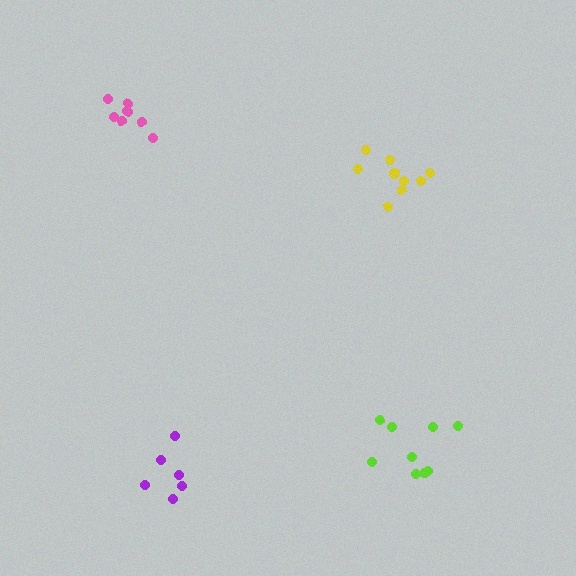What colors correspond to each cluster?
The clusters are colored: purple, yellow, lime, pink.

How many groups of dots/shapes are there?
There are 4 groups.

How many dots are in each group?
Group 1: 6 dots, Group 2: 9 dots, Group 3: 9 dots, Group 4: 7 dots (31 total).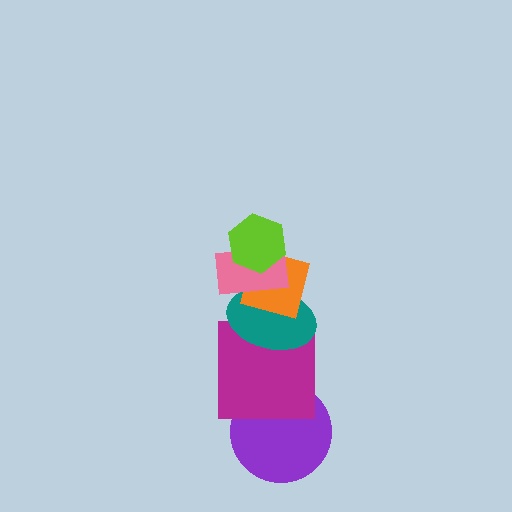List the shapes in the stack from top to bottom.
From top to bottom: the lime hexagon, the pink rectangle, the orange square, the teal ellipse, the magenta square, the purple circle.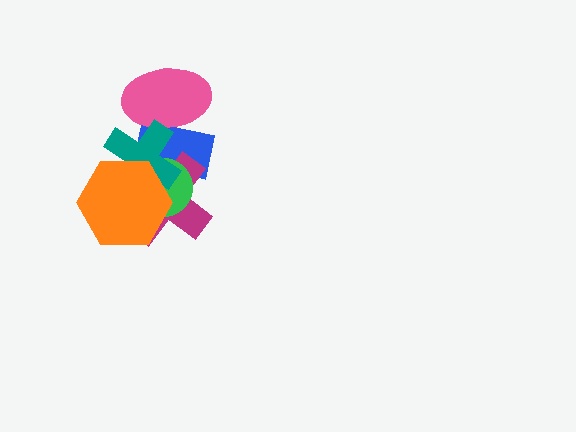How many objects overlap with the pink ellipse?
2 objects overlap with the pink ellipse.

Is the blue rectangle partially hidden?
Yes, it is partially covered by another shape.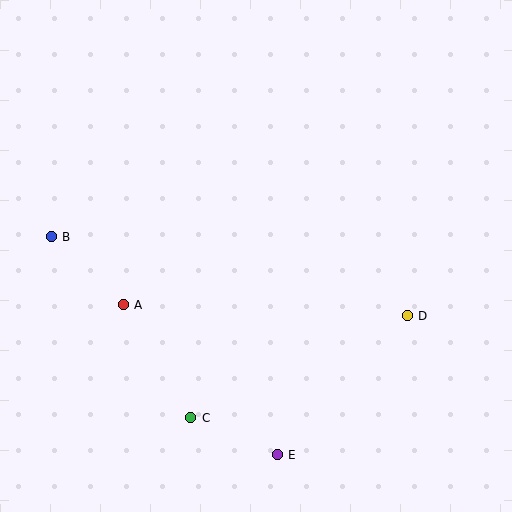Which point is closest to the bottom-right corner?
Point D is closest to the bottom-right corner.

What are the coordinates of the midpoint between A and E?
The midpoint between A and E is at (200, 380).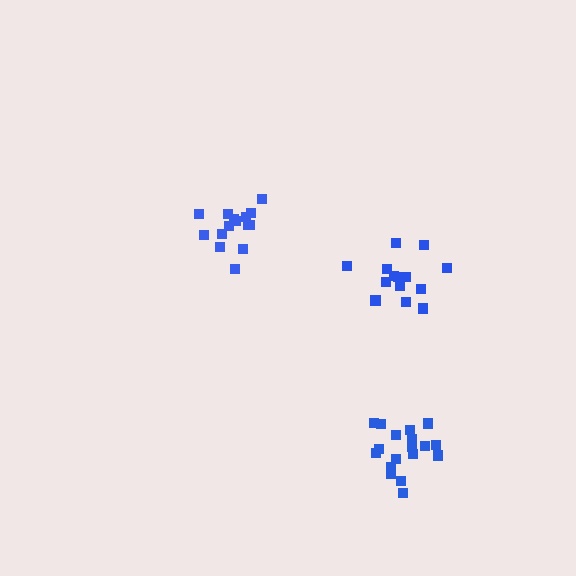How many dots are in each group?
Group 1: 14 dots, Group 2: 18 dots, Group 3: 15 dots (47 total).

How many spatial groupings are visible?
There are 3 spatial groupings.